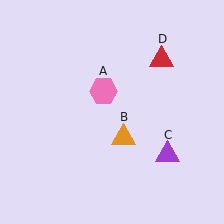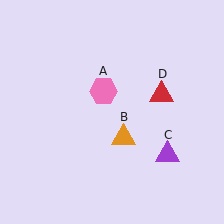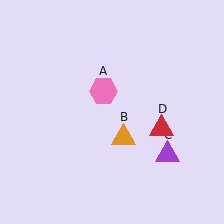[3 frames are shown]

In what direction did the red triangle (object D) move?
The red triangle (object D) moved down.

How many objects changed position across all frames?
1 object changed position: red triangle (object D).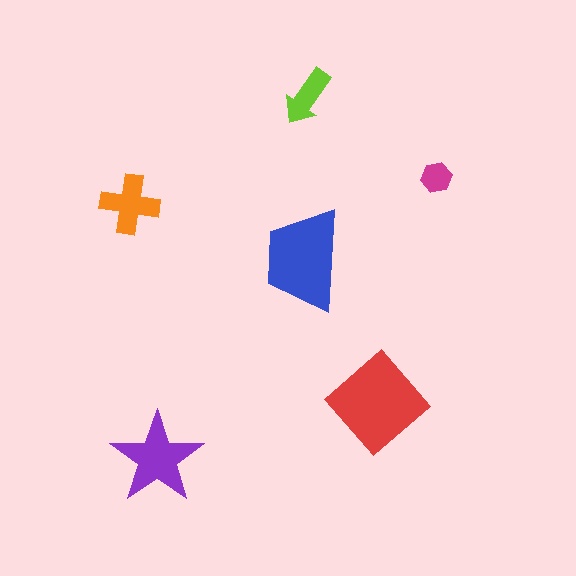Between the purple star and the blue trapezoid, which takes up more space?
The blue trapezoid.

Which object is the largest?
The red diamond.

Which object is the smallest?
The magenta hexagon.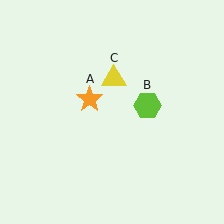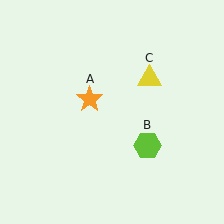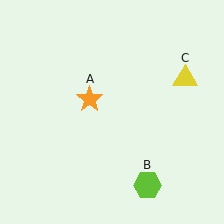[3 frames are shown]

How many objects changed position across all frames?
2 objects changed position: lime hexagon (object B), yellow triangle (object C).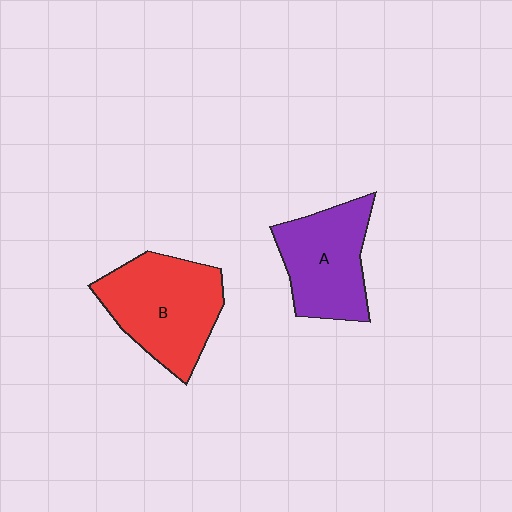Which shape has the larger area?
Shape B (red).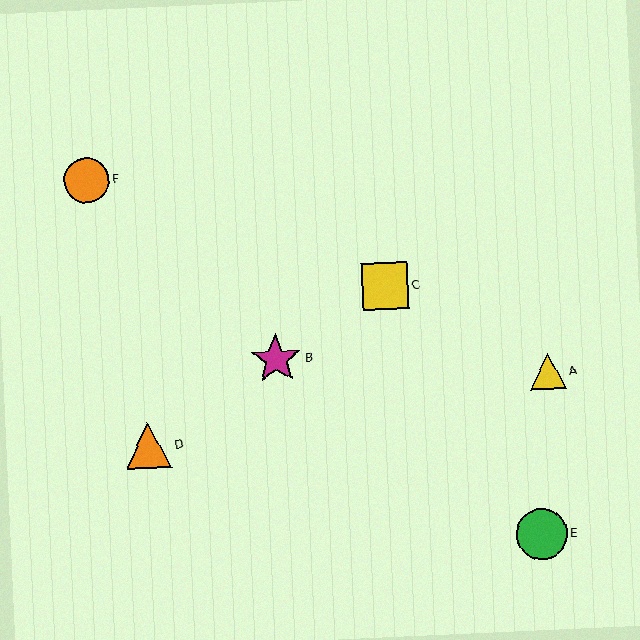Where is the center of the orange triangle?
The center of the orange triangle is at (148, 446).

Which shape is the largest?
The green circle (labeled E) is the largest.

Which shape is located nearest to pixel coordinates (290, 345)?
The magenta star (labeled B) at (276, 359) is nearest to that location.